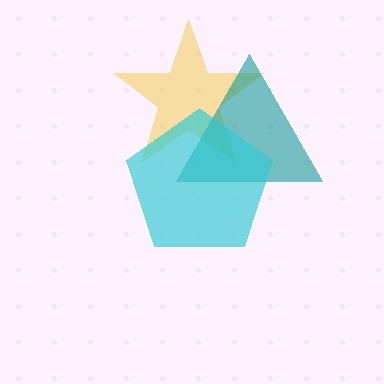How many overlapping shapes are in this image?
There are 3 overlapping shapes in the image.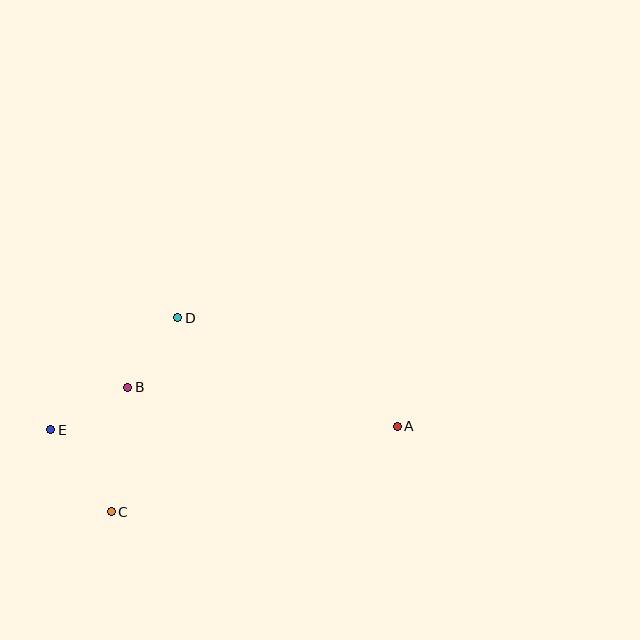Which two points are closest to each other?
Points B and D are closest to each other.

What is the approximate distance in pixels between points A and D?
The distance between A and D is approximately 245 pixels.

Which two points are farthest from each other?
Points A and E are farthest from each other.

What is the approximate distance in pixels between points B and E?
The distance between B and E is approximately 88 pixels.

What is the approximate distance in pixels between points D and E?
The distance between D and E is approximately 169 pixels.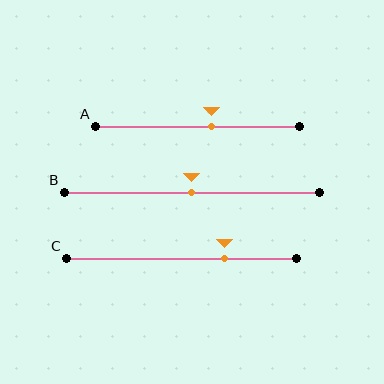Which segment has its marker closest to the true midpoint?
Segment B has its marker closest to the true midpoint.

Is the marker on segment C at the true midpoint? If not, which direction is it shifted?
No, the marker on segment C is shifted to the right by about 19% of the segment length.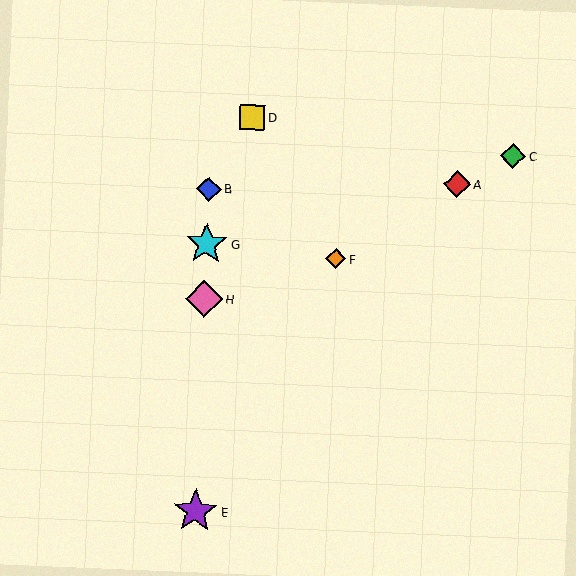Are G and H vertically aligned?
Yes, both are at x≈207.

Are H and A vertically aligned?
No, H is at x≈204 and A is at x≈457.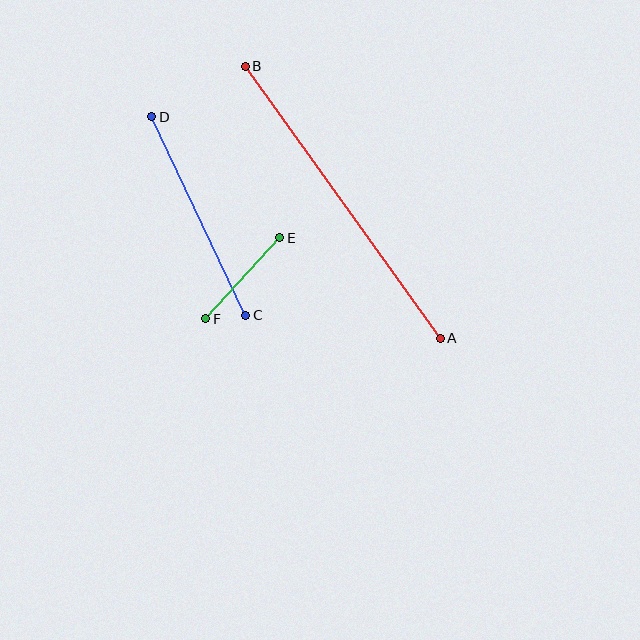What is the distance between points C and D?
The distance is approximately 219 pixels.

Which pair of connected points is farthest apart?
Points A and B are farthest apart.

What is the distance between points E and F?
The distance is approximately 110 pixels.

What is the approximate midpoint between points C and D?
The midpoint is at approximately (199, 216) pixels.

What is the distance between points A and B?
The distance is approximately 335 pixels.